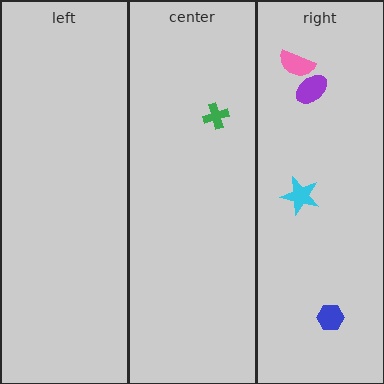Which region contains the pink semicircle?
The right region.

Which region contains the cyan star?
The right region.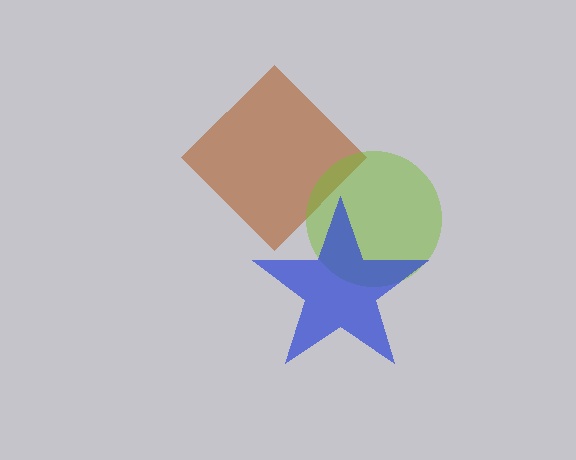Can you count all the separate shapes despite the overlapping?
Yes, there are 3 separate shapes.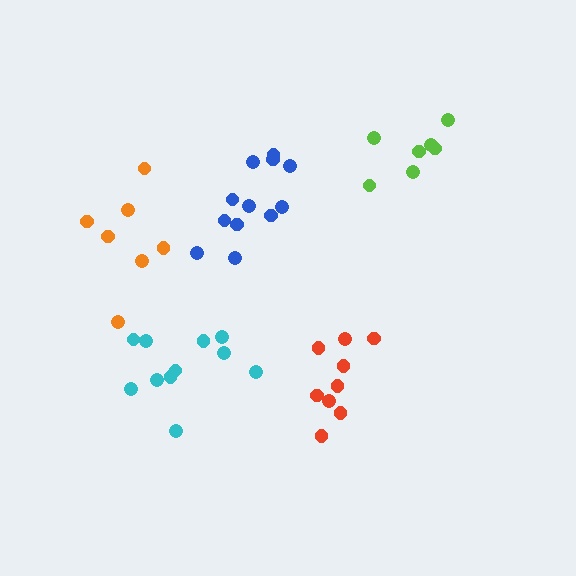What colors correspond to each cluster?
The clusters are colored: blue, red, lime, orange, cyan.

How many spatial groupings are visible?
There are 5 spatial groupings.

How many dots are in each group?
Group 1: 12 dots, Group 2: 9 dots, Group 3: 7 dots, Group 4: 7 dots, Group 5: 11 dots (46 total).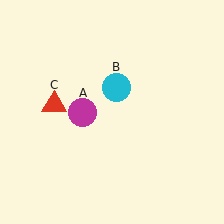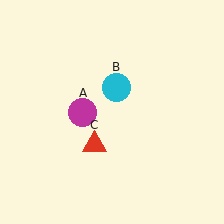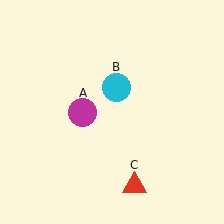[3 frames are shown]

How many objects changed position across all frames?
1 object changed position: red triangle (object C).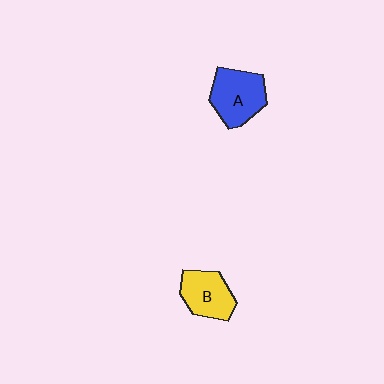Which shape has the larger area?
Shape A (blue).